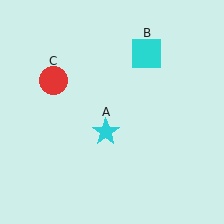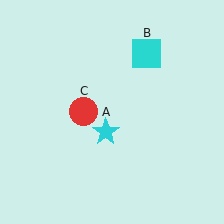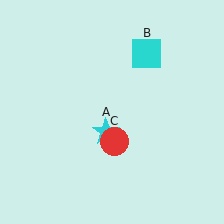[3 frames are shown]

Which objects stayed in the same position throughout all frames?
Cyan star (object A) and cyan square (object B) remained stationary.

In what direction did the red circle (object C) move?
The red circle (object C) moved down and to the right.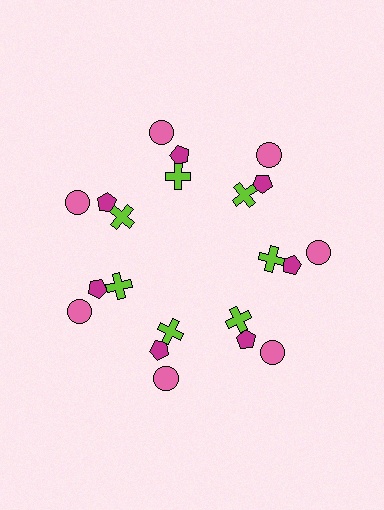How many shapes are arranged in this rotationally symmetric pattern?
There are 21 shapes, arranged in 7 groups of 3.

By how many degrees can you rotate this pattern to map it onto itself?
The pattern maps onto itself every 51 degrees of rotation.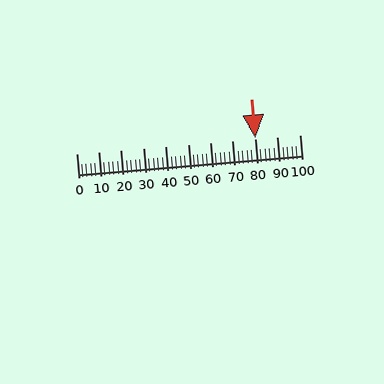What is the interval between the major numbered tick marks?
The major tick marks are spaced 10 units apart.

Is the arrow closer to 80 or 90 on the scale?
The arrow is closer to 80.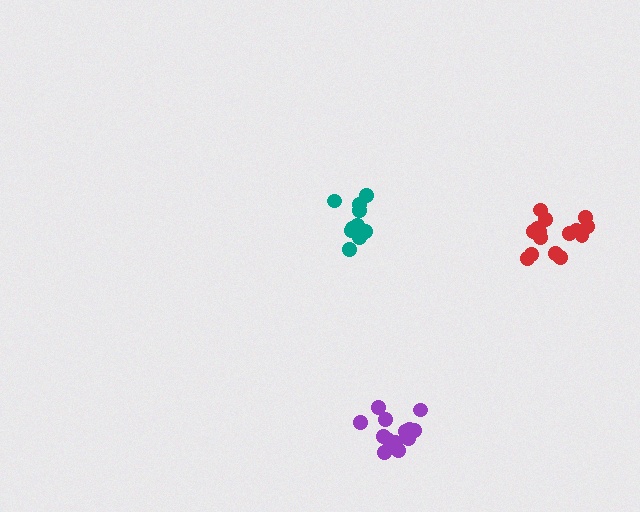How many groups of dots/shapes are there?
There are 3 groups.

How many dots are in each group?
Group 1: 10 dots, Group 2: 15 dots, Group 3: 14 dots (39 total).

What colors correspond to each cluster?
The clusters are colored: teal, red, purple.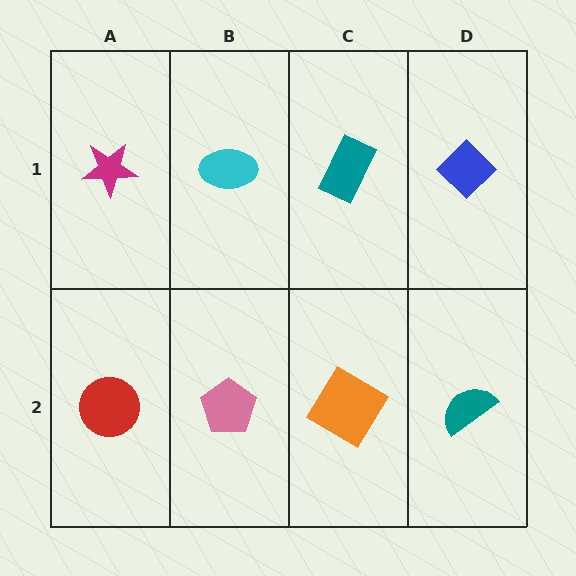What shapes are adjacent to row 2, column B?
A cyan ellipse (row 1, column B), a red circle (row 2, column A), an orange diamond (row 2, column C).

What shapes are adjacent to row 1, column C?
An orange diamond (row 2, column C), a cyan ellipse (row 1, column B), a blue diamond (row 1, column D).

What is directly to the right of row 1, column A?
A cyan ellipse.